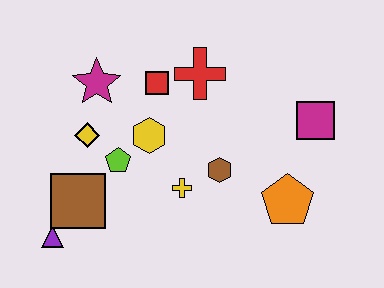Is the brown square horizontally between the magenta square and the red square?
No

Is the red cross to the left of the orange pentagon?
Yes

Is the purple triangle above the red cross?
No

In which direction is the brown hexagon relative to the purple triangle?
The brown hexagon is to the right of the purple triangle.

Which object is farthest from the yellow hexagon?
The magenta square is farthest from the yellow hexagon.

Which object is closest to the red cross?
The red square is closest to the red cross.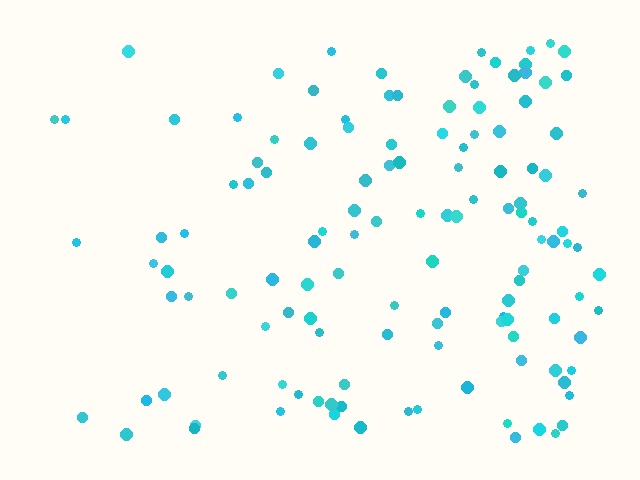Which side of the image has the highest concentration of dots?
The right.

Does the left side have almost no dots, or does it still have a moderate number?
Still a moderate number, just noticeably fewer than the right.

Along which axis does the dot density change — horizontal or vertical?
Horizontal.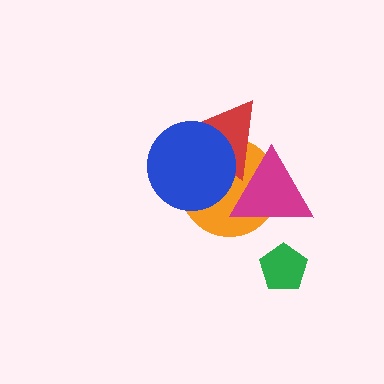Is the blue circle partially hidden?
No, no other shape covers it.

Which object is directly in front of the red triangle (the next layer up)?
The blue circle is directly in front of the red triangle.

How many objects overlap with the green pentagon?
0 objects overlap with the green pentagon.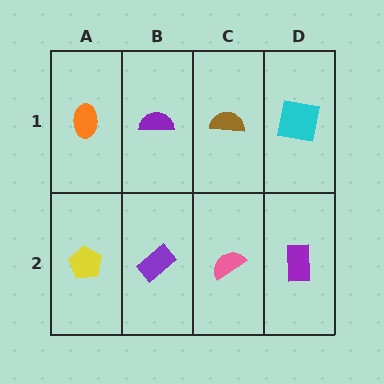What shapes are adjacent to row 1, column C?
A pink semicircle (row 2, column C), a purple semicircle (row 1, column B), a cyan square (row 1, column D).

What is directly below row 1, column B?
A purple rectangle.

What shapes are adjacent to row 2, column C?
A brown semicircle (row 1, column C), a purple rectangle (row 2, column B), a purple rectangle (row 2, column D).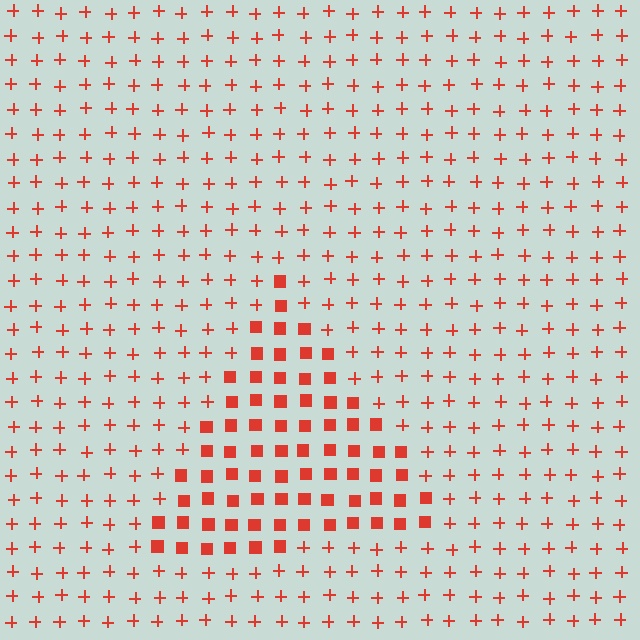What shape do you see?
I see a triangle.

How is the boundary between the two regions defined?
The boundary is defined by a change in element shape: squares inside vs. plus signs outside. All elements share the same color and spacing.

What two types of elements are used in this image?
The image uses squares inside the triangle region and plus signs outside it.